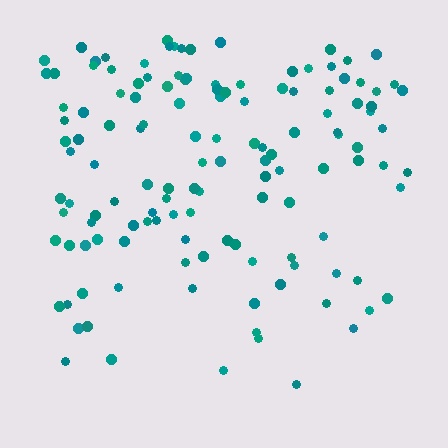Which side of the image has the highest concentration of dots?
The top.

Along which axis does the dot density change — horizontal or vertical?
Vertical.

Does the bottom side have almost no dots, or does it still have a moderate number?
Still a moderate number, just noticeably fewer than the top.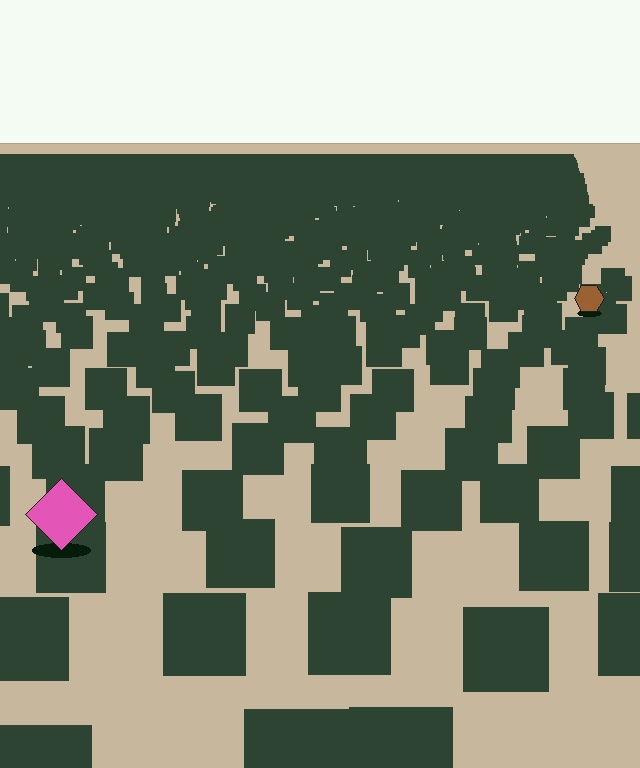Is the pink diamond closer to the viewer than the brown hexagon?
Yes. The pink diamond is closer — you can tell from the texture gradient: the ground texture is coarser near it.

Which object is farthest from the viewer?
The brown hexagon is farthest from the viewer. It appears smaller and the ground texture around it is denser.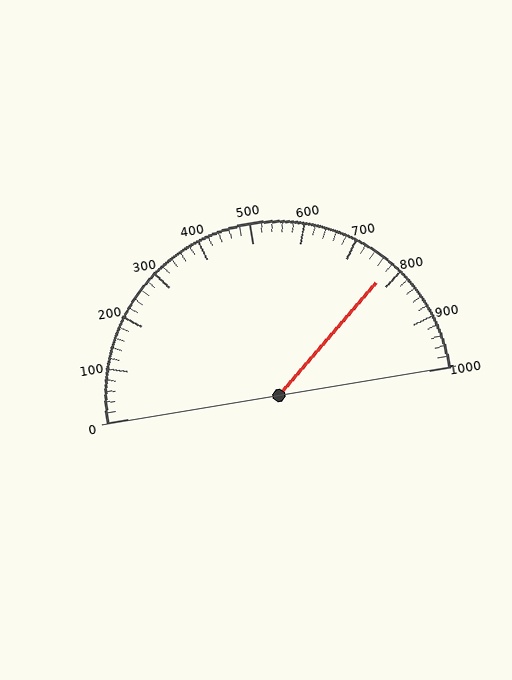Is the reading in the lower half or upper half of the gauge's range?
The reading is in the upper half of the range (0 to 1000).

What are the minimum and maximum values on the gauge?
The gauge ranges from 0 to 1000.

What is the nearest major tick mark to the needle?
The nearest major tick mark is 800.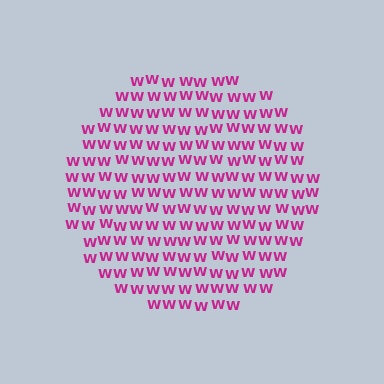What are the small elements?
The small elements are letter W's.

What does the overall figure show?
The overall figure shows a circle.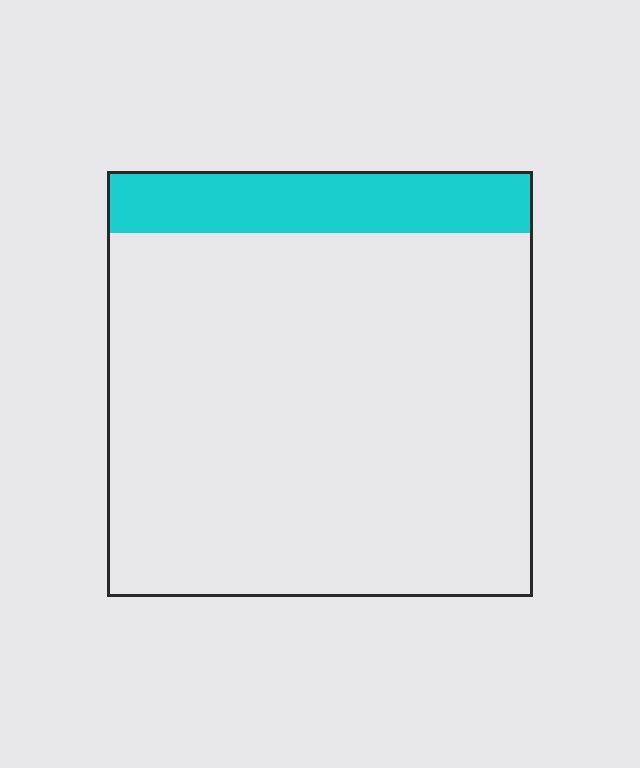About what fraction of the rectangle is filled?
About one eighth (1/8).